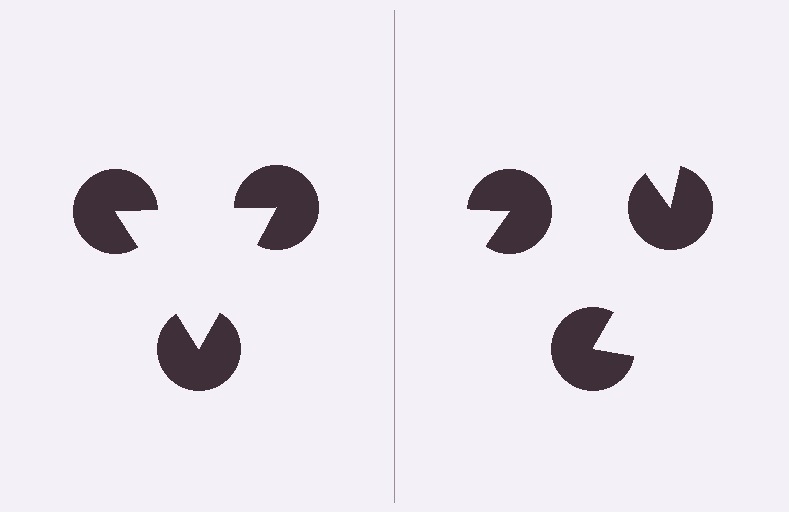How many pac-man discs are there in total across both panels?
6 — 3 on each side.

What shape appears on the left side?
An illusory triangle.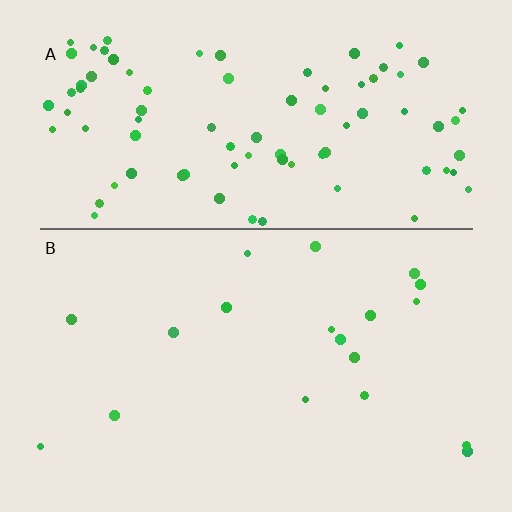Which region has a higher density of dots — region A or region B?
A (the top).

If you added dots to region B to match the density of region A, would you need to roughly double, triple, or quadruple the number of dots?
Approximately quadruple.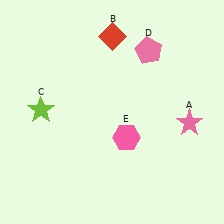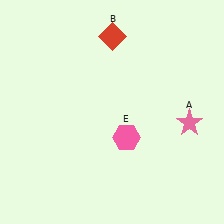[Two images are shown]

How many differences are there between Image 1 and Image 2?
There are 2 differences between the two images.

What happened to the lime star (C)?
The lime star (C) was removed in Image 2. It was in the top-left area of Image 1.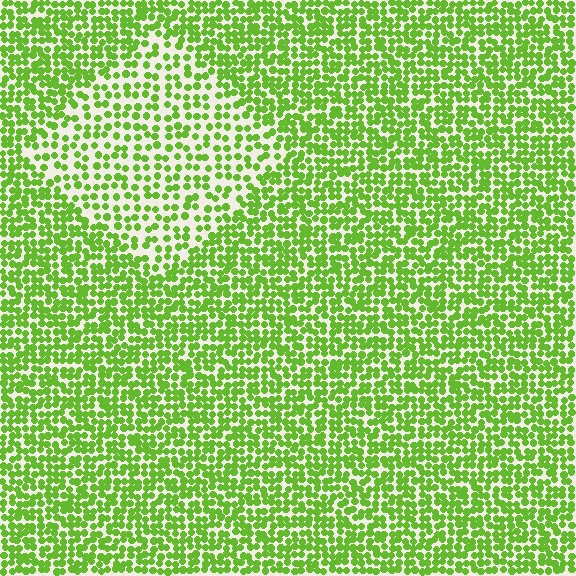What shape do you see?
I see a diamond.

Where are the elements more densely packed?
The elements are more densely packed outside the diamond boundary.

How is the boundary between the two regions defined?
The boundary is defined by a change in element density (approximately 1.8x ratio). All elements are the same color, size, and shape.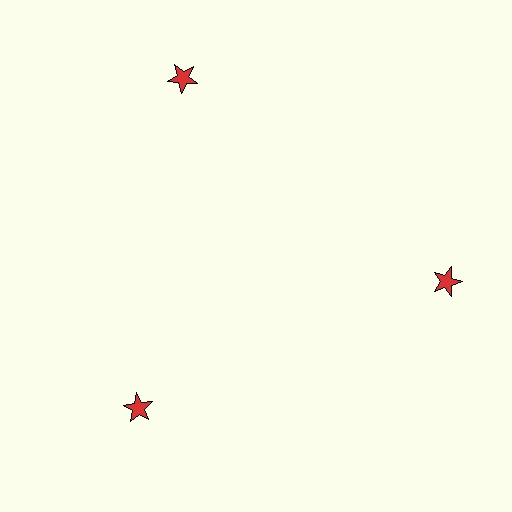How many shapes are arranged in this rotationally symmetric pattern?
There are 3 shapes, arranged in 3 groups of 1.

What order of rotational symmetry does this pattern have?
This pattern has 3-fold rotational symmetry.